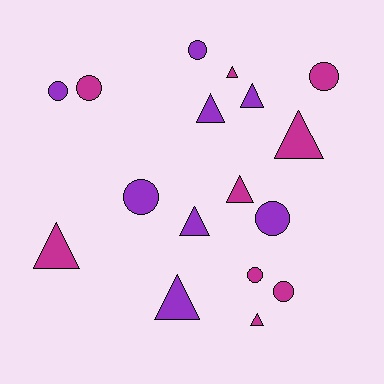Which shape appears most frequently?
Triangle, with 9 objects.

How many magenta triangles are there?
There are 5 magenta triangles.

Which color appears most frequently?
Magenta, with 9 objects.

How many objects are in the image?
There are 17 objects.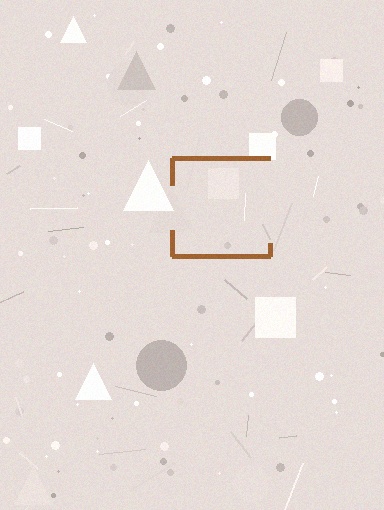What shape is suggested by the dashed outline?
The dashed outline suggests a square.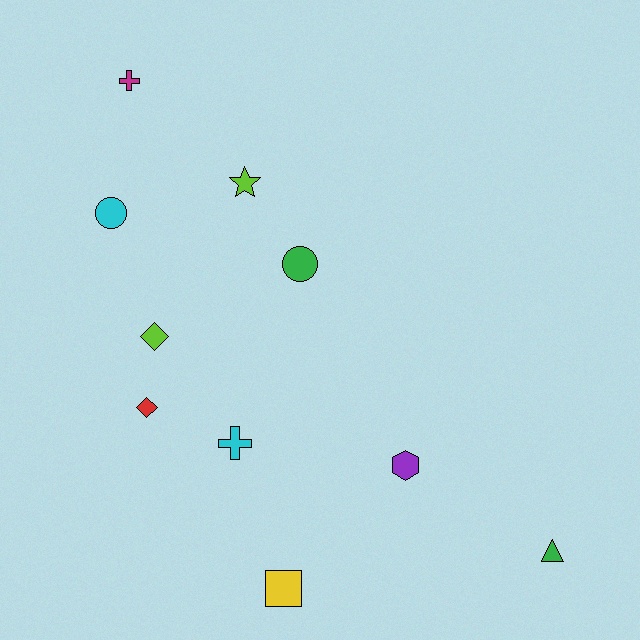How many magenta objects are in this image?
There is 1 magenta object.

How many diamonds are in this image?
There are 2 diamonds.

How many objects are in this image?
There are 10 objects.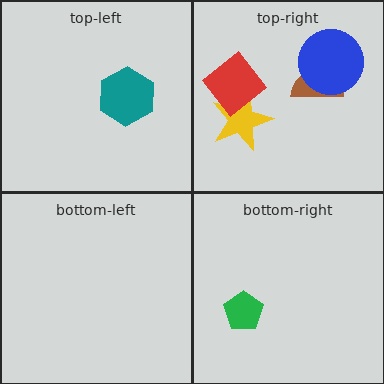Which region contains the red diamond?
The top-right region.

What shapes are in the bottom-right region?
The green pentagon.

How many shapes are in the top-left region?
1.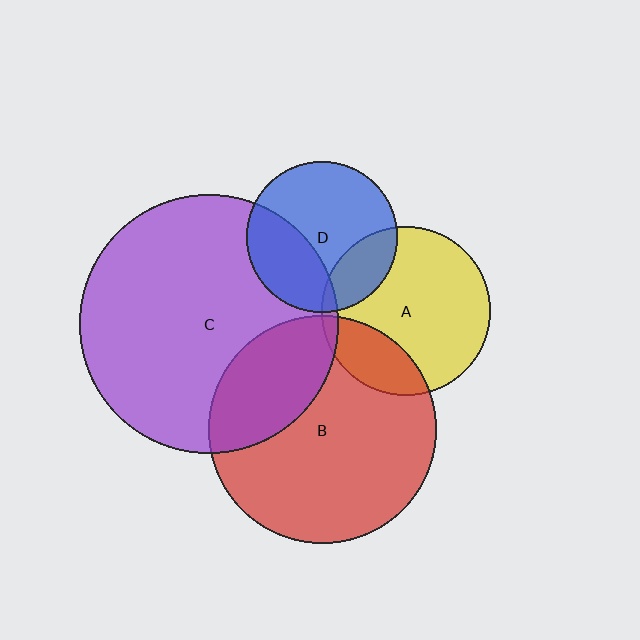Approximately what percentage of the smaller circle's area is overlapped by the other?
Approximately 35%.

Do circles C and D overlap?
Yes.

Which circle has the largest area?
Circle C (purple).